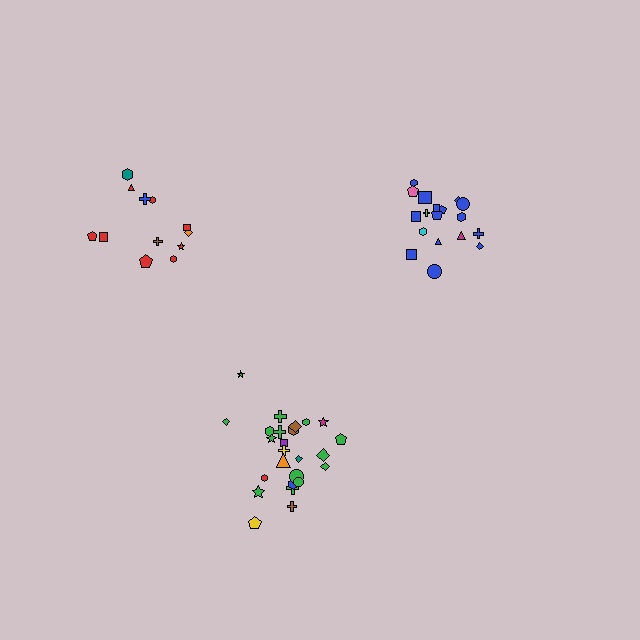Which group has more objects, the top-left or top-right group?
The top-right group.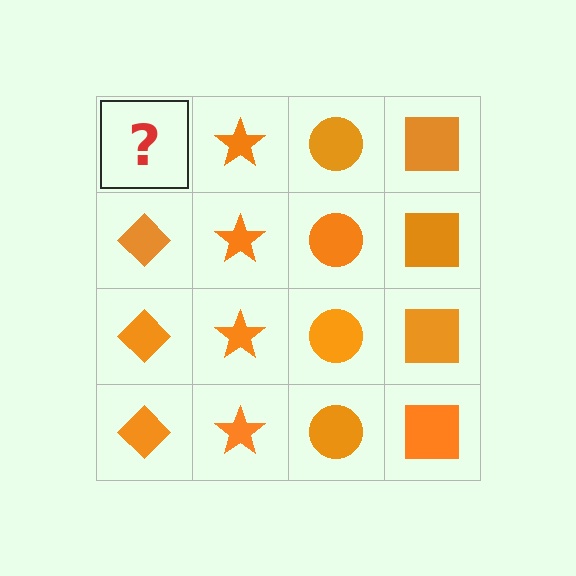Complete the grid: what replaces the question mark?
The question mark should be replaced with an orange diamond.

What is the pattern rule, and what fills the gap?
The rule is that each column has a consistent shape. The gap should be filled with an orange diamond.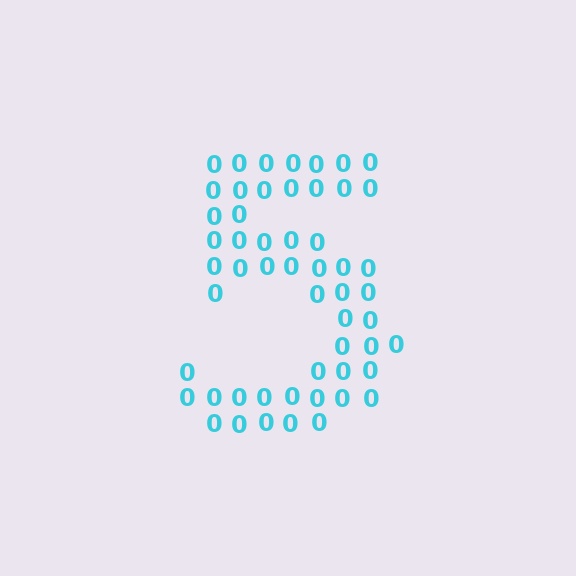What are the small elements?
The small elements are digit 0's.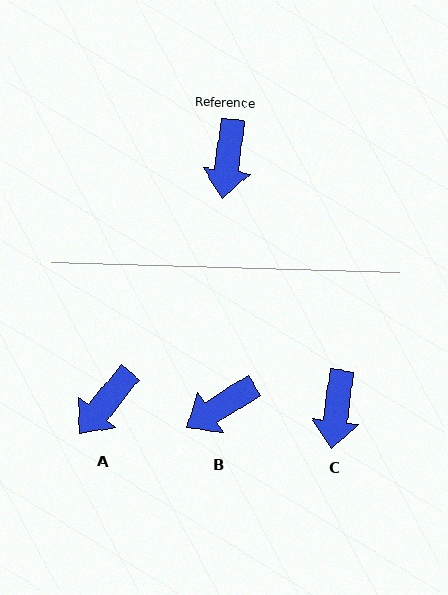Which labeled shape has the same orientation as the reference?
C.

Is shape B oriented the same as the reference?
No, it is off by about 51 degrees.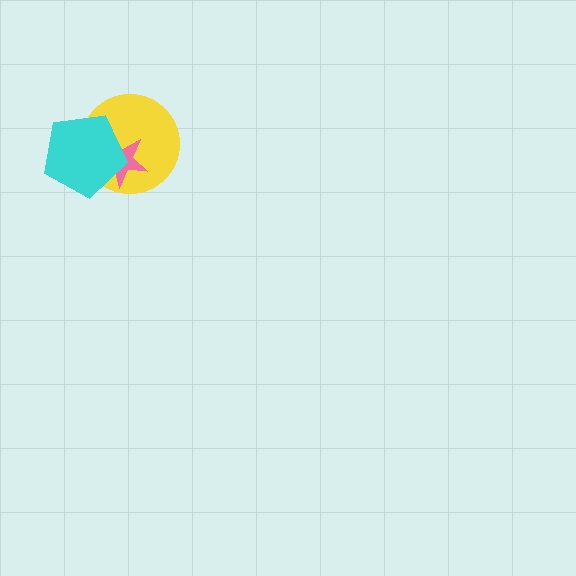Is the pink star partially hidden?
Yes, it is partially covered by another shape.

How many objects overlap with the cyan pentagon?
2 objects overlap with the cyan pentagon.